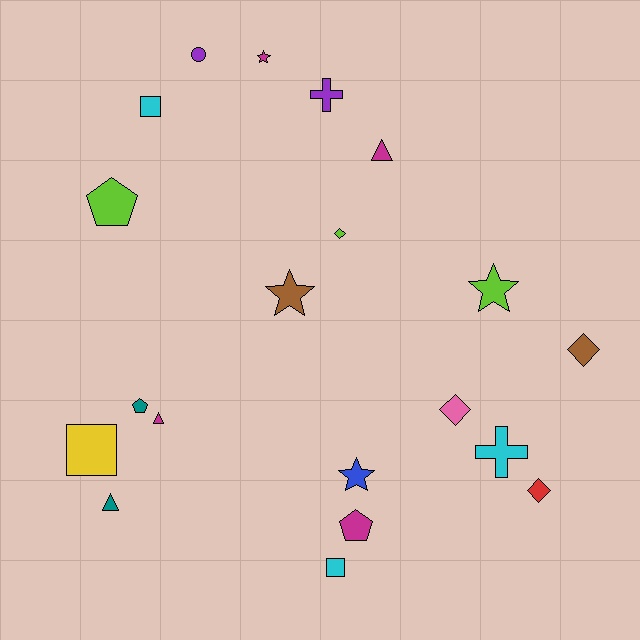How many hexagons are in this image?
There are no hexagons.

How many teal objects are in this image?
There are 2 teal objects.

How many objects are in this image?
There are 20 objects.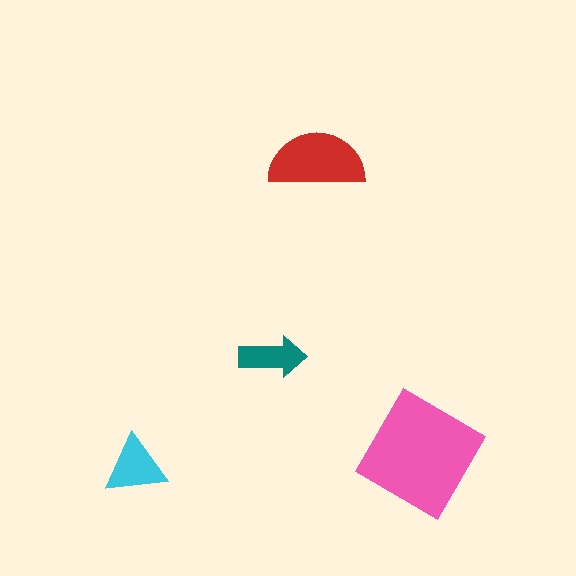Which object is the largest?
The pink diamond.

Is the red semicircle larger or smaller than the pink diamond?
Smaller.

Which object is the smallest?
The teal arrow.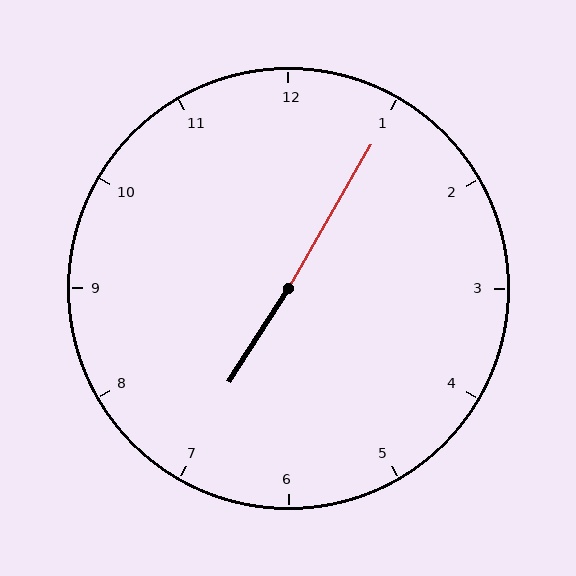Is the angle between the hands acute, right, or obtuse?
It is obtuse.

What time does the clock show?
7:05.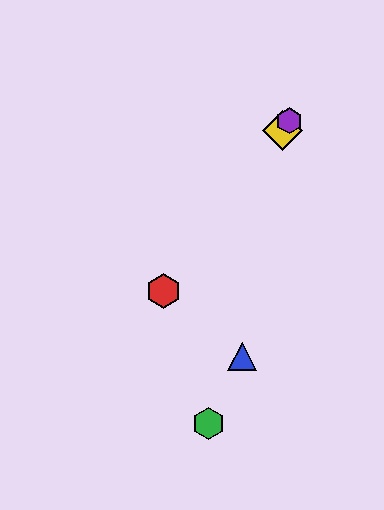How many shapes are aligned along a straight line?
3 shapes (the red hexagon, the yellow diamond, the purple hexagon) are aligned along a straight line.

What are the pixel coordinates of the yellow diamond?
The yellow diamond is at (282, 130).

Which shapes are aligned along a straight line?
The red hexagon, the yellow diamond, the purple hexagon are aligned along a straight line.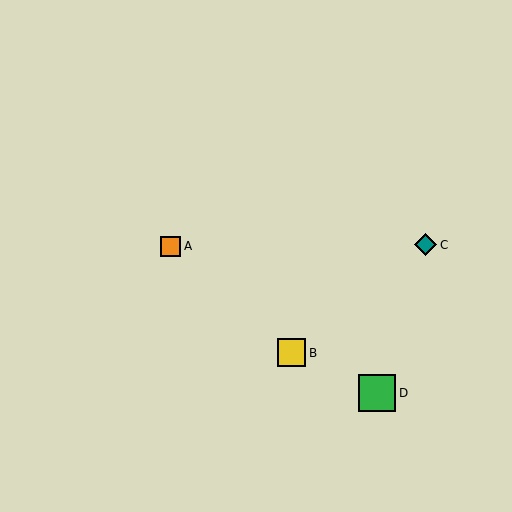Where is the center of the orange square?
The center of the orange square is at (170, 246).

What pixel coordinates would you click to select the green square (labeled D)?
Click at (377, 393) to select the green square D.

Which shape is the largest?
The green square (labeled D) is the largest.